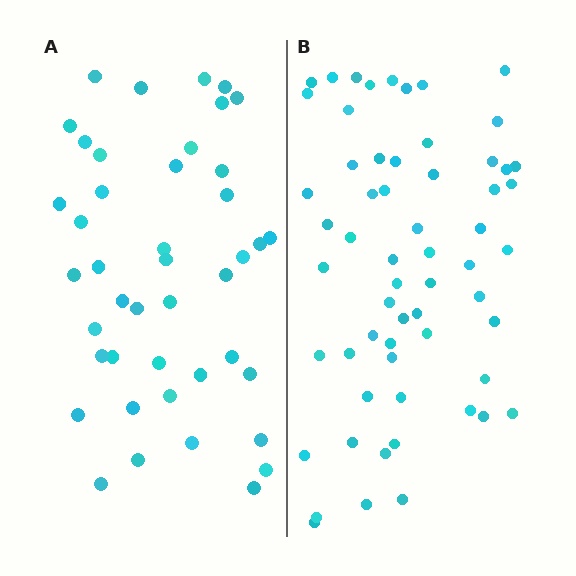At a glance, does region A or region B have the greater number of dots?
Region B (the right region) has more dots.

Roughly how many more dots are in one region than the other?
Region B has approximately 15 more dots than region A.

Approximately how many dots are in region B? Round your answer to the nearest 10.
About 60 dots.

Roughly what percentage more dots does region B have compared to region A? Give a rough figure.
About 40% more.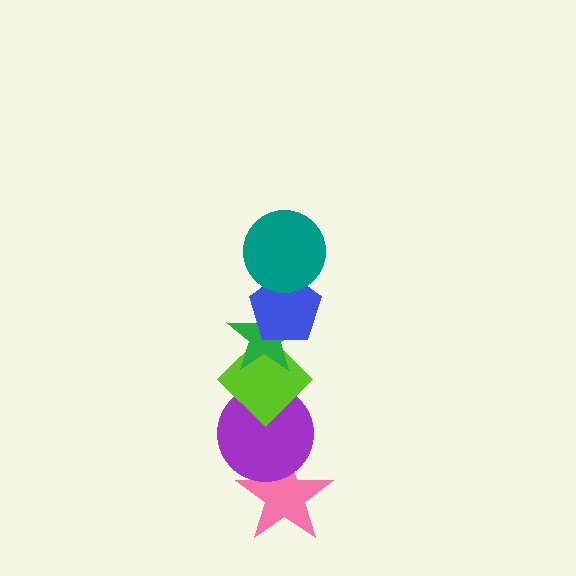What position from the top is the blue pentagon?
The blue pentagon is 2nd from the top.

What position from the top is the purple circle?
The purple circle is 5th from the top.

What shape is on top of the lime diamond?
The green star is on top of the lime diamond.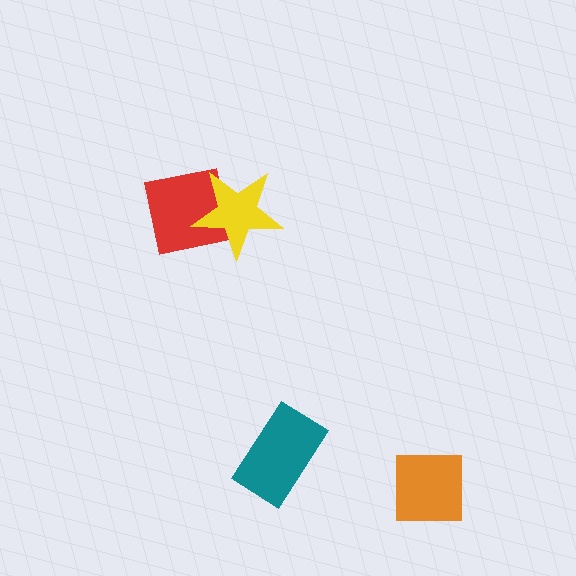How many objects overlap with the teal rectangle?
0 objects overlap with the teal rectangle.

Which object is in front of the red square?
The yellow star is in front of the red square.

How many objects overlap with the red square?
1 object overlaps with the red square.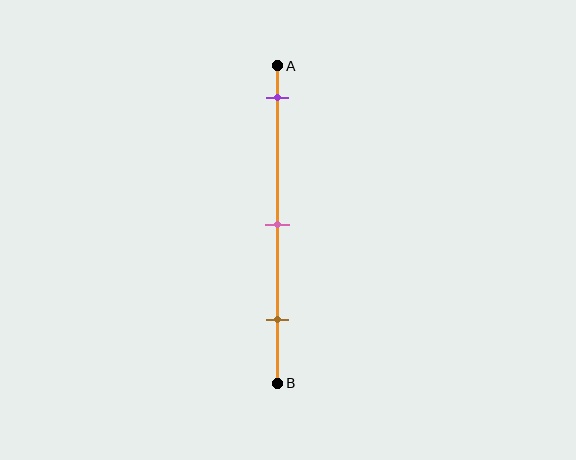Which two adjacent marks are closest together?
The pink and brown marks are the closest adjacent pair.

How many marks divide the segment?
There are 3 marks dividing the segment.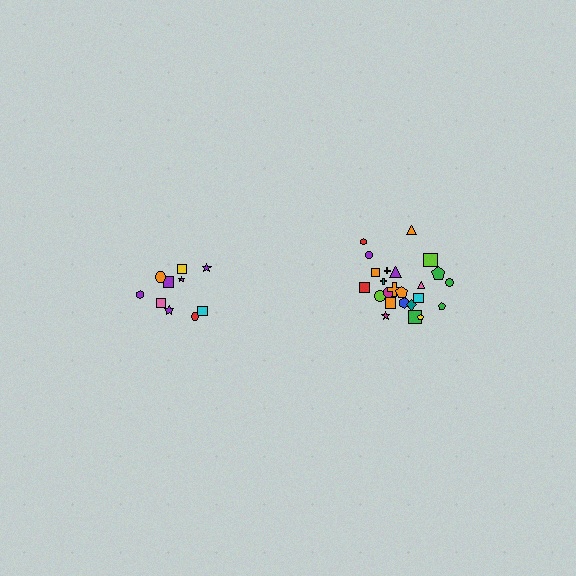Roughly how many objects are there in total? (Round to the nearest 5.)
Roughly 35 objects in total.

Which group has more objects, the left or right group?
The right group.